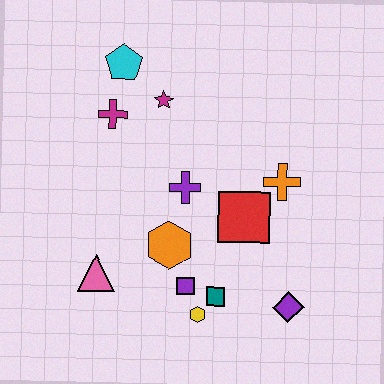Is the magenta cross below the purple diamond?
No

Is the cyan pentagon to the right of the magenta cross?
Yes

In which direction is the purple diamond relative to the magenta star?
The purple diamond is below the magenta star.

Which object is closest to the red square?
The orange cross is closest to the red square.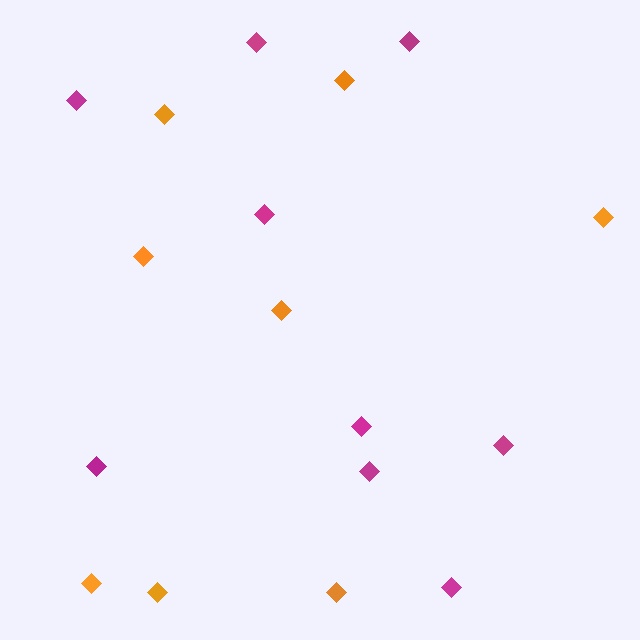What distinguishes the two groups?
There are 2 groups: one group of magenta diamonds (9) and one group of orange diamonds (8).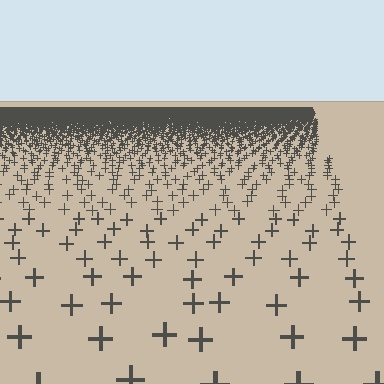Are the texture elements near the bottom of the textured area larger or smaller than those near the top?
Larger. Near the bottom, elements are closer to the viewer and appear at a bigger on-screen size.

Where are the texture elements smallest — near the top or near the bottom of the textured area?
Near the top.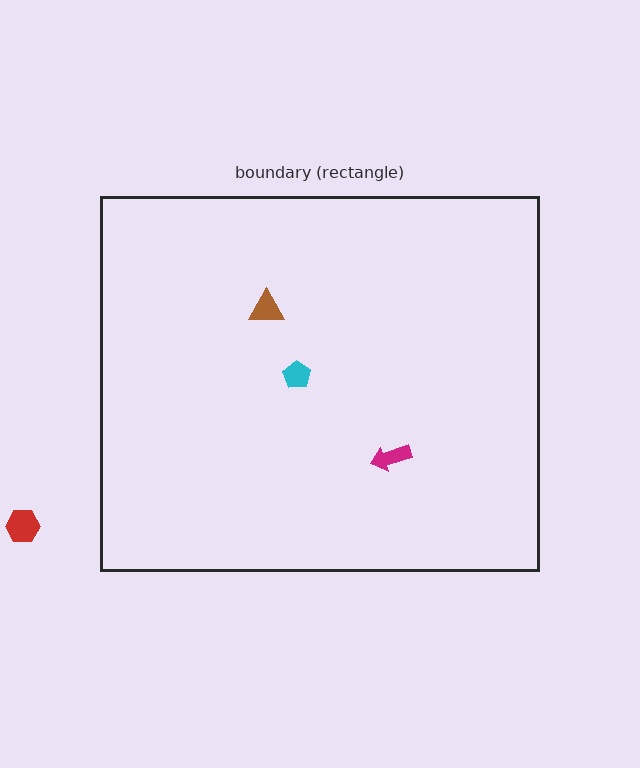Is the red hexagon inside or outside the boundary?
Outside.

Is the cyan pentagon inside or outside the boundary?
Inside.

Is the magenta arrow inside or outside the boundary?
Inside.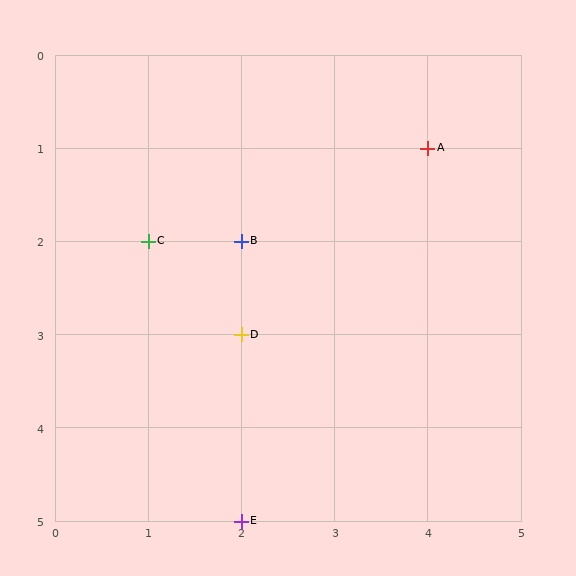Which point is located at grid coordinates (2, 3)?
Point D is at (2, 3).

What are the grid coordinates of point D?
Point D is at grid coordinates (2, 3).